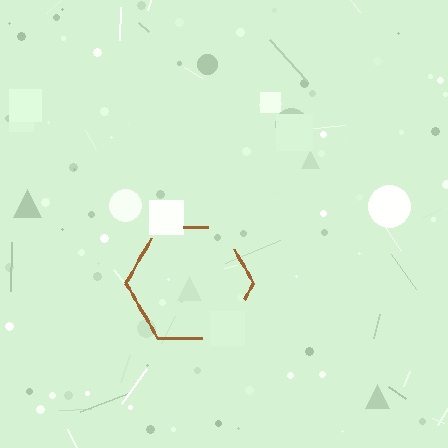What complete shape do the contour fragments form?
The contour fragments form a hexagon.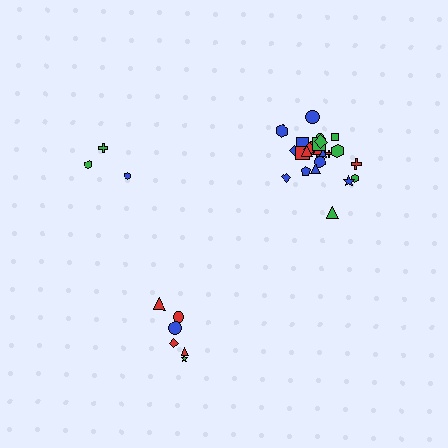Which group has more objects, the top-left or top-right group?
The top-right group.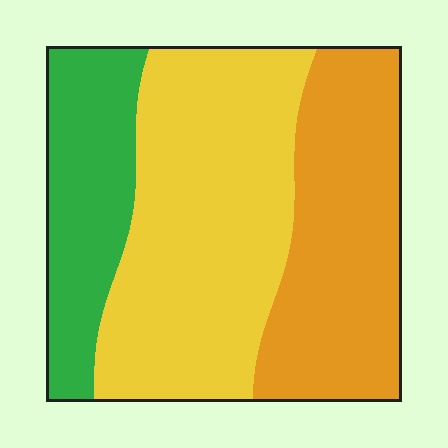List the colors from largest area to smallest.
From largest to smallest: yellow, orange, green.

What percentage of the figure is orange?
Orange covers 33% of the figure.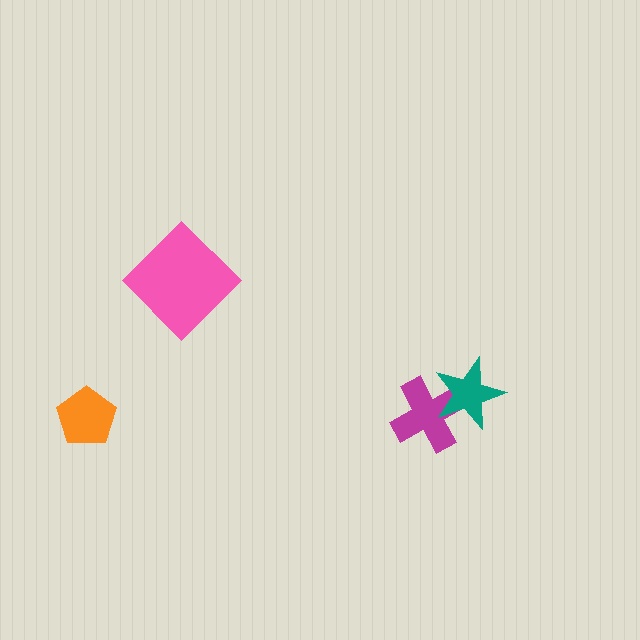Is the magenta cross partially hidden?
Yes, it is partially covered by another shape.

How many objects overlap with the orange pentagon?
0 objects overlap with the orange pentagon.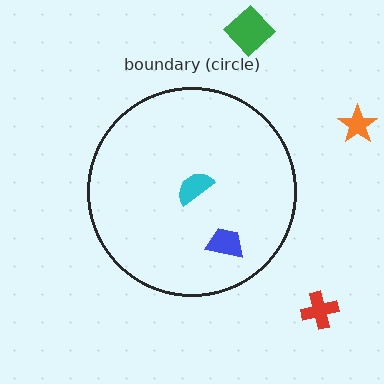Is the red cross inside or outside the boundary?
Outside.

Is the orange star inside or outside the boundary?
Outside.